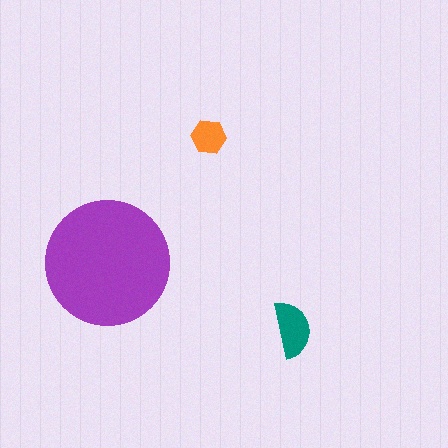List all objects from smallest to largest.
The orange hexagon, the teal semicircle, the purple circle.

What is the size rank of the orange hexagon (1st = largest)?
3rd.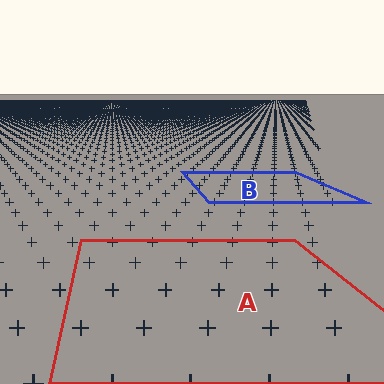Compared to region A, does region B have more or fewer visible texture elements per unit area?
Region B has more texture elements per unit area — they are packed more densely because it is farther away.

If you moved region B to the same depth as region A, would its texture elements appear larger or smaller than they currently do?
They would appear larger. At a closer depth, the same texture elements are projected at a bigger on-screen size.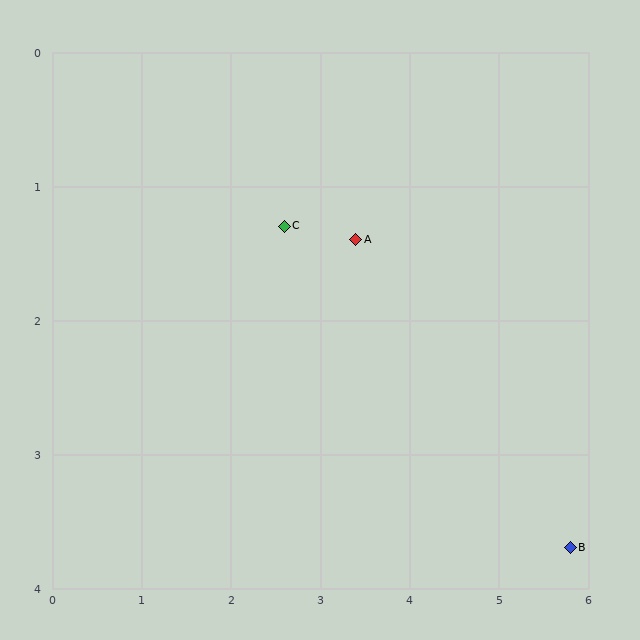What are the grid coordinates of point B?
Point B is at approximately (5.8, 3.7).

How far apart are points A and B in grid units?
Points A and B are about 3.3 grid units apart.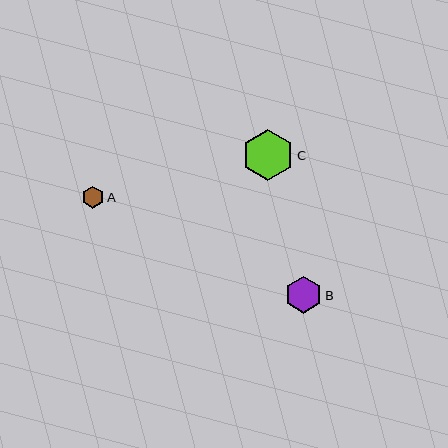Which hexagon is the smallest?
Hexagon A is the smallest with a size of approximately 22 pixels.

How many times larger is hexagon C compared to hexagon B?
Hexagon C is approximately 1.4 times the size of hexagon B.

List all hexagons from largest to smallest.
From largest to smallest: C, B, A.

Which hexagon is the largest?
Hexagon C is the largest with a size of approximately 51 pixels.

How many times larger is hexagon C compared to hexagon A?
Hexagon C is approximately 2.3 times the size of hexagon A.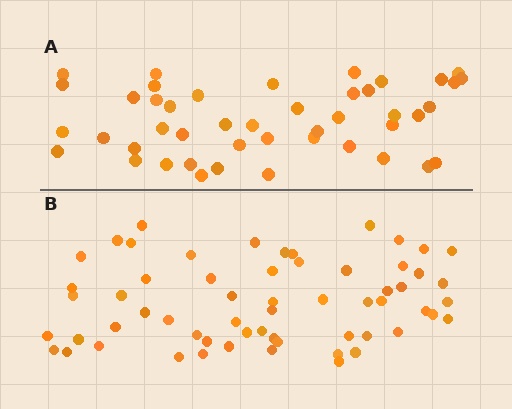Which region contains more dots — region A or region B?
Region B (the bottom region) has more dots.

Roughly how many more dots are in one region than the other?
Region B has approximately 15 more dots than region A.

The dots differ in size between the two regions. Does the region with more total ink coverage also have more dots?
No. Region A has more total ink coverage because its dots are larger, but region B actually contains more individual dots. Total area can be misleading — the number of items is what matters here.